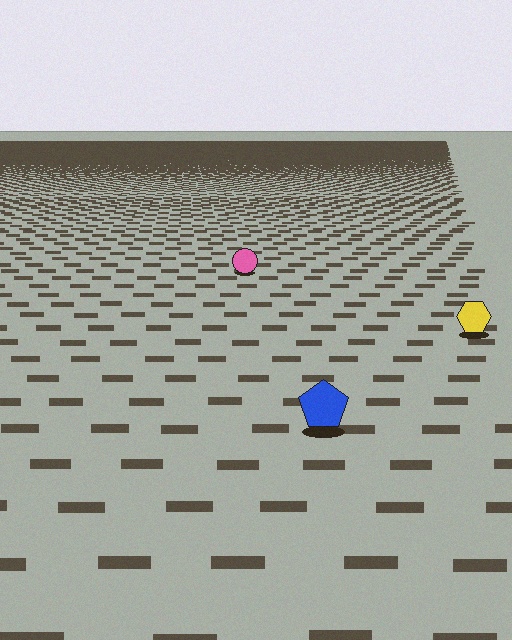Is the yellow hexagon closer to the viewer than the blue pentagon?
No. The blue pentagon is closer — you can tell from the texture gradient: the ground texture is coarser near it.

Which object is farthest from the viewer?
The pink circle is farthest from the viewer. It appears smaller and the ground texture around it is denser.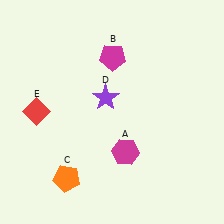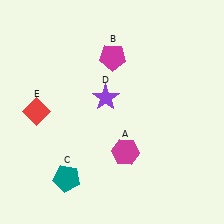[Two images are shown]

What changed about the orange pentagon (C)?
In Image 1, C is orange. In Image 2, it changed to teal.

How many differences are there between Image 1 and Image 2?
There is 1 difference between the two images.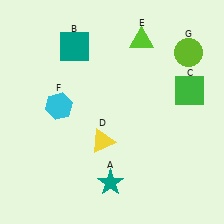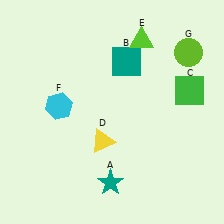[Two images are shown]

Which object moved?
The teal square (B) moved right.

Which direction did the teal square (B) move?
The teal square (B) moved right.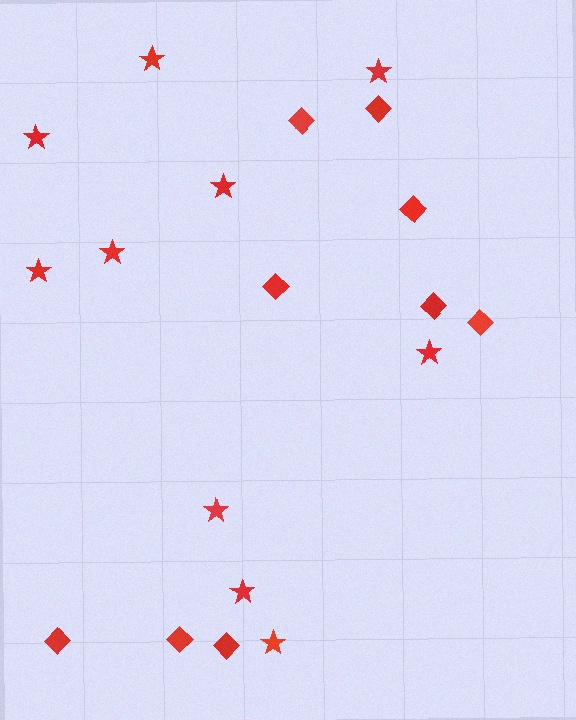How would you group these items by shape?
There are 2 groups: one group of stars (10) and one group of diamonds (9).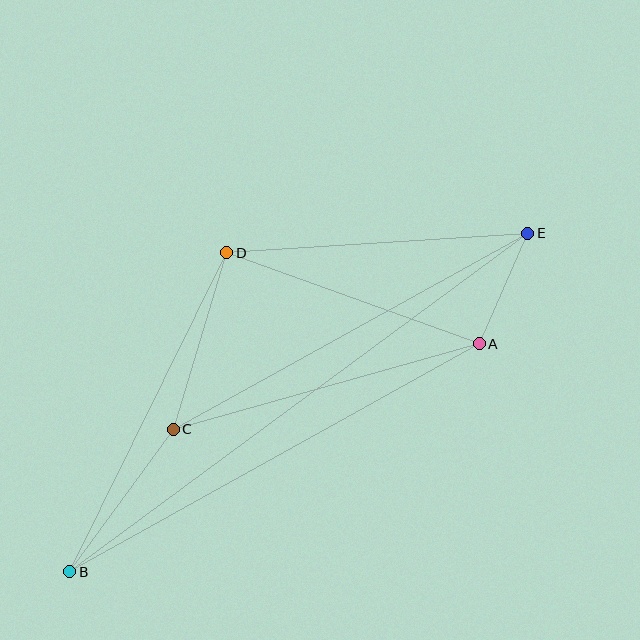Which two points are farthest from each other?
Points B and E are farthest from each other.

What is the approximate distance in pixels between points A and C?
The distance between A and C is approximately 317 pixels.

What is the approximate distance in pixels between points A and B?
The distance between A and B is approximately 469 pixels.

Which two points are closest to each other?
Points A and E are closest to each other.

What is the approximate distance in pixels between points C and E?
The distance between C and E is approximately 405 pixels.